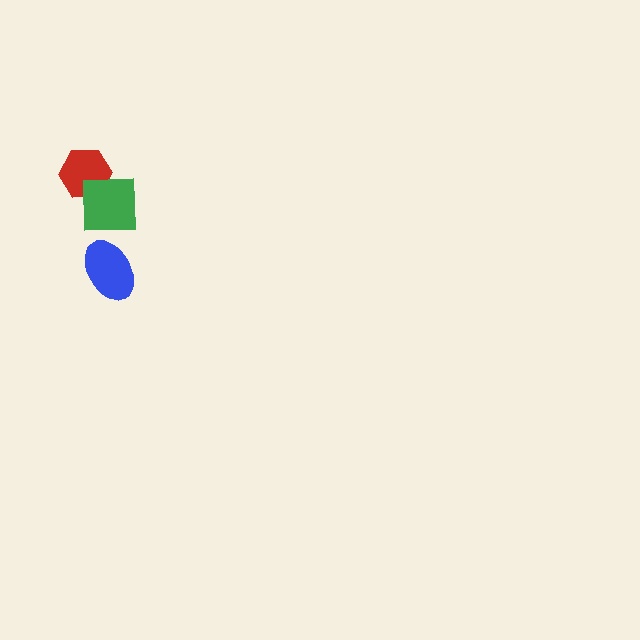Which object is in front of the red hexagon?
The green square is in front of the red hexagon.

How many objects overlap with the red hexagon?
1 object overlaps with the red hexagon.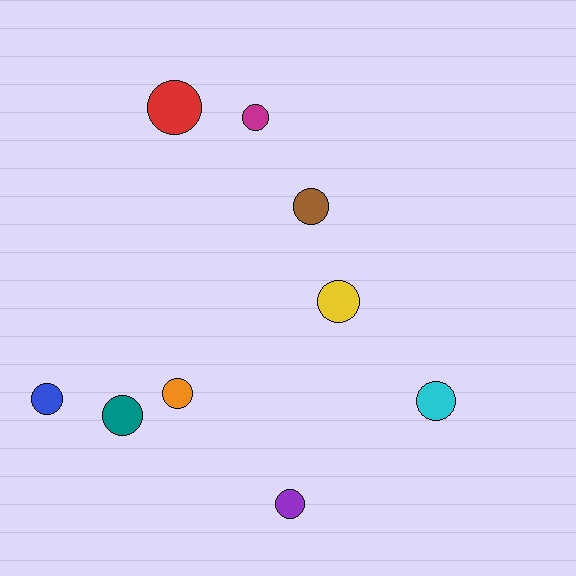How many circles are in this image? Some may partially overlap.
There are 9 circles.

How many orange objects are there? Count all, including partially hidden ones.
There is 1 orange object.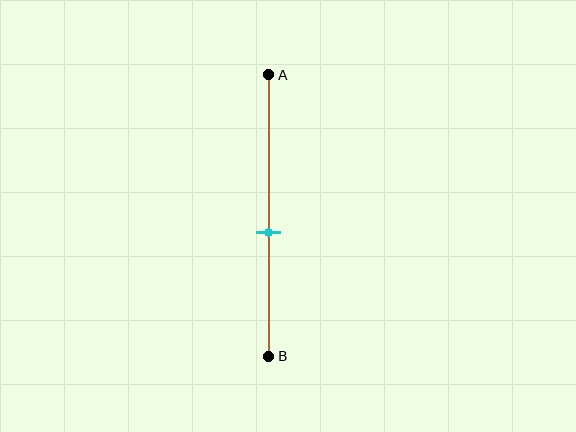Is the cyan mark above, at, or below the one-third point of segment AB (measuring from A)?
The cyan mark is below the one-third point of segment AB.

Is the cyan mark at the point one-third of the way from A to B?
No, the mark is at about 55% from A, not at the 33% one-third point.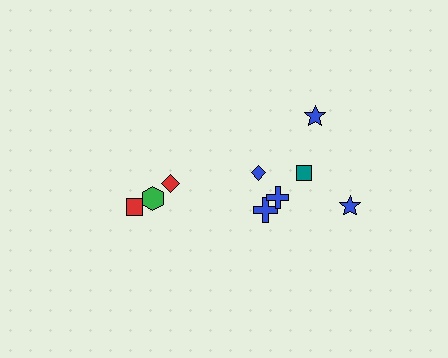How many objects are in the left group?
There are 3 objects.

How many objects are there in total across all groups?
There are 9 objects.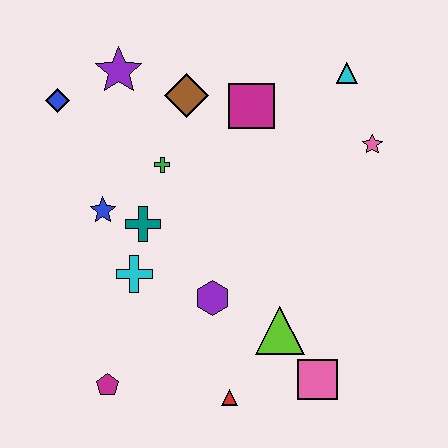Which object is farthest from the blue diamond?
The pink square is farthest from the blue diamond.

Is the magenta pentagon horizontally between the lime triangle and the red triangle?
No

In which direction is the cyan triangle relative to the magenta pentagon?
The cyan triangle is above the magenta pentagon.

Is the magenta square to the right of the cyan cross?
Yes